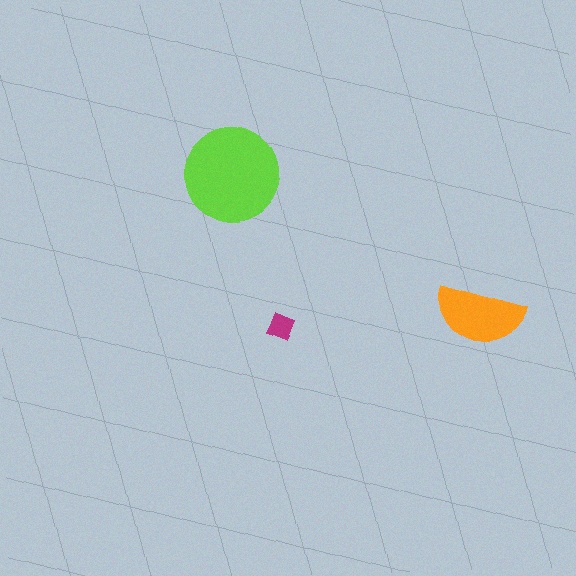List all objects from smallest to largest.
The magenta diamond, the orange semicircle, the lime circle.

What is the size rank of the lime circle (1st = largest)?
1st.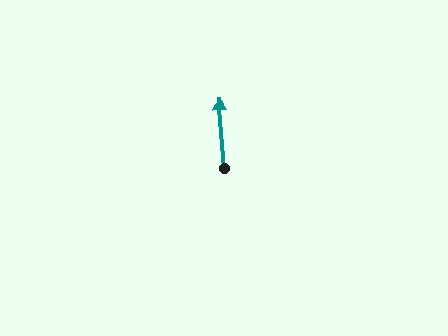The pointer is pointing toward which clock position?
Roughly 12 o'clock.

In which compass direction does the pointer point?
North.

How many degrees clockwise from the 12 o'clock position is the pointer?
Approximately 356 degrees.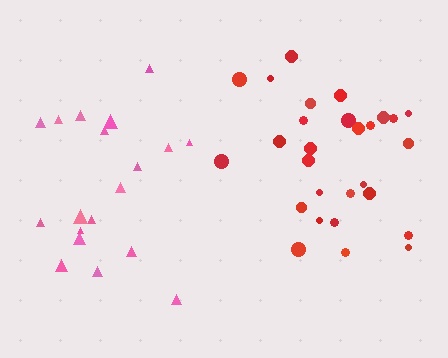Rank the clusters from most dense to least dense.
red, pink.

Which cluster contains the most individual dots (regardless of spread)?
Red (28).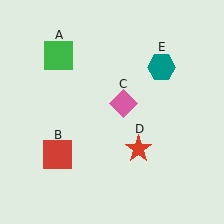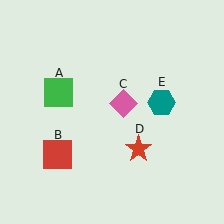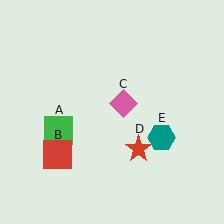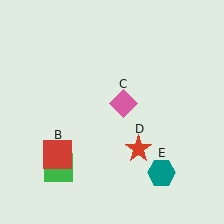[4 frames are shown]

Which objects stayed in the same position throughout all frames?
Red square (object B) and pink diamond (object C) and red star (object D) remained stationary.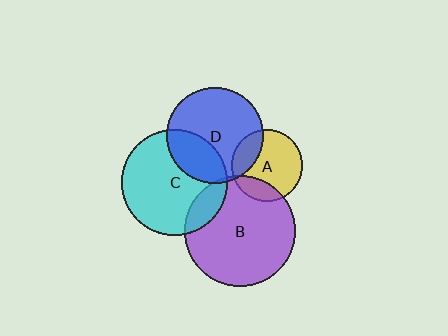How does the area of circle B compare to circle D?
Approximately 1.3 times.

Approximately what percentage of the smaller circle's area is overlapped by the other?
Approximately 25%.